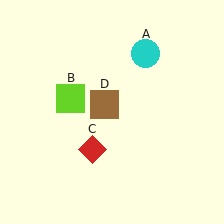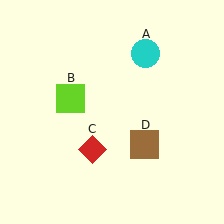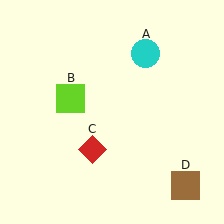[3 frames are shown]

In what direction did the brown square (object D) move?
The brown square (object D) moved down and to the right.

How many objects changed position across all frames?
1 object changed position: brown square (object D).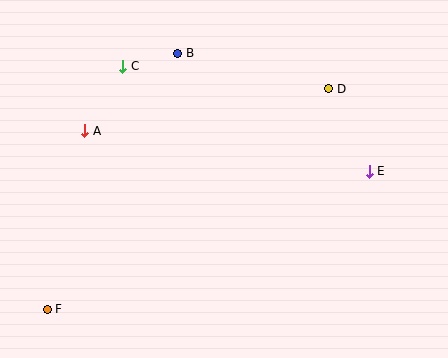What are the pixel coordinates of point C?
Point C is at (123, 66).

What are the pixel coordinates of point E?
Point E is at (369, 171).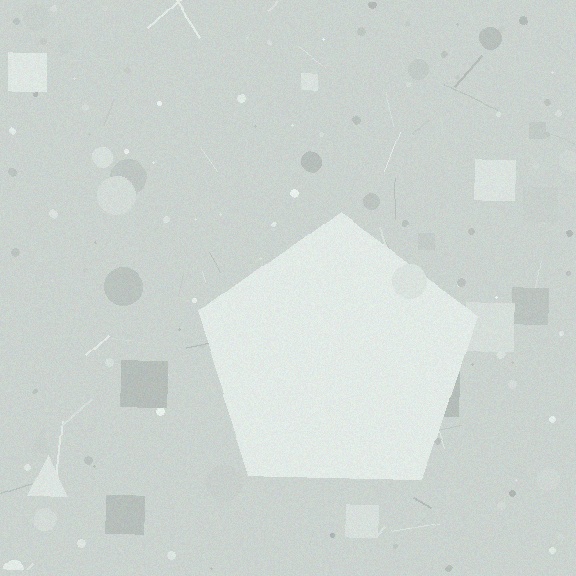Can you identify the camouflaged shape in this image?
The camouflaged shape is a pentagon.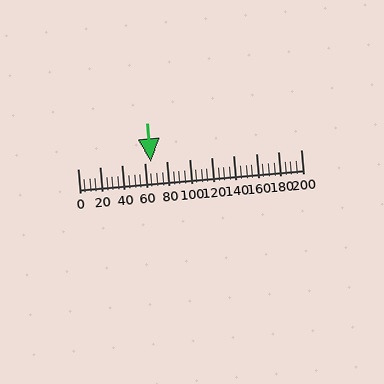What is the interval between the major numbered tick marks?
The major tick marks are spaced 20 units apart.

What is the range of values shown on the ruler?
The ruler shows values from 0 to 200.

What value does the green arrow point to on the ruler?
The green arrow points to approximately 66.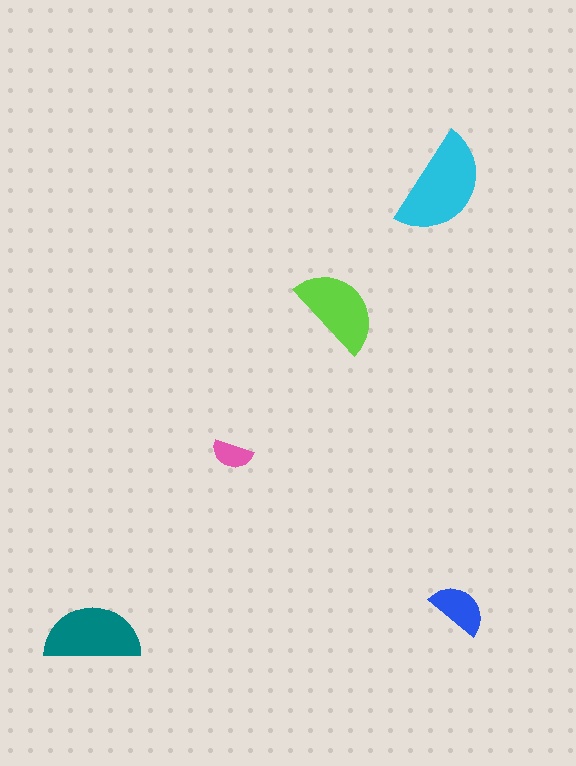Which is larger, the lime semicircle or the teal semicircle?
The teal one.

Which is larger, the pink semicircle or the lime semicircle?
The lime one.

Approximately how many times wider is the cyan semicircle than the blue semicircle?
About 2 times wider.